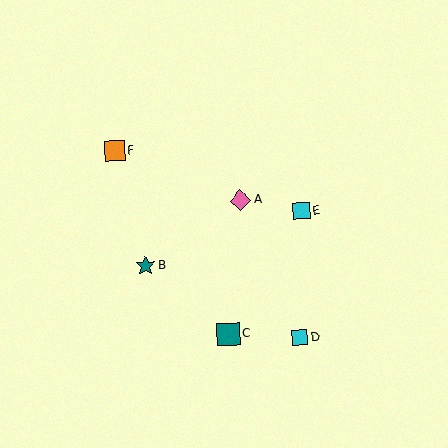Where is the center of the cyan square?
The center of the cyan square is at (301, 211).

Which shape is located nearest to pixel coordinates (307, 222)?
The cyan square (labeled E) at (301, 211) is nearest to that location.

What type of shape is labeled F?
Shape F is an orange square.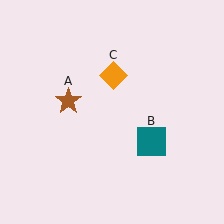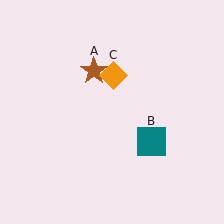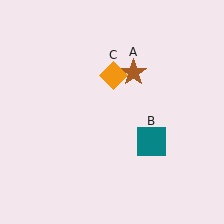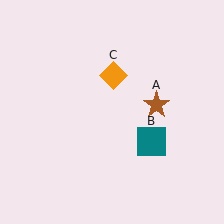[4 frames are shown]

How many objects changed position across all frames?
1 object changed position: brown star (object A).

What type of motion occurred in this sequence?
The brown star (object A) rotated clockwise around the center of the scene.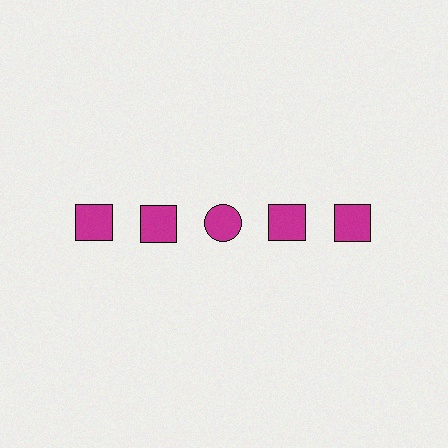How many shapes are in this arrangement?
There are 5 shapes arranged in a grid pattern.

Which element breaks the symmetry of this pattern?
The magenta circle in the top row, center column breaks the symmetry. All other shapes are magenta squares.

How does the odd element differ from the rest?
It has a different shape: circle instead of square.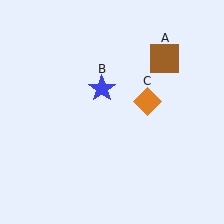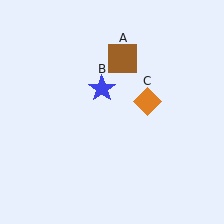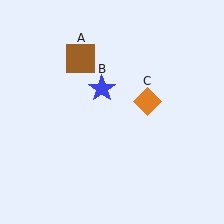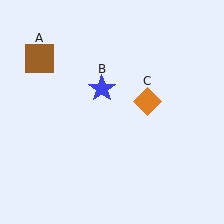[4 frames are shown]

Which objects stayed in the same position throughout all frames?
Blue star (object B) and orange diamond (object C) remained stationary.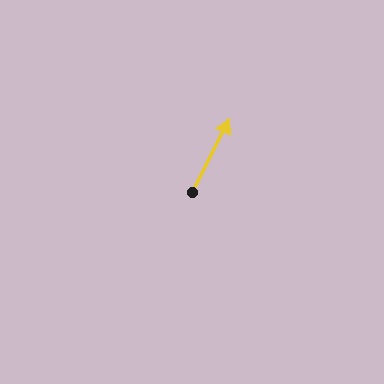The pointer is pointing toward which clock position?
Roughly 1 o'clock.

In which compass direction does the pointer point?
Northeast.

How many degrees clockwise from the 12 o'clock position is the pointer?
Approximately 27 degrees.